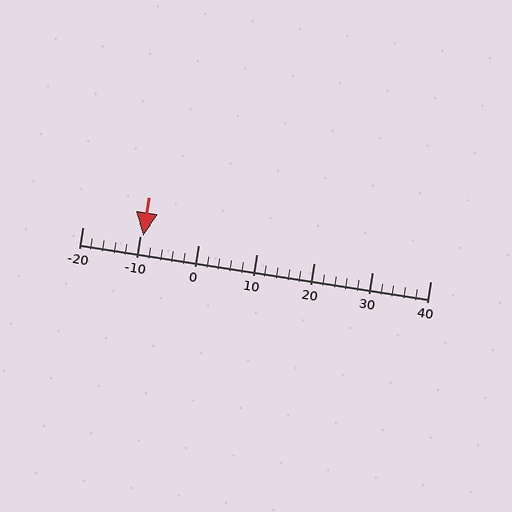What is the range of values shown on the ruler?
The ruler shows values from -20 to 40.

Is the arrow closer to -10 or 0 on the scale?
The arrow is closer to -10.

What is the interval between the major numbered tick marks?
The major tick marks are spaced 10 units apart.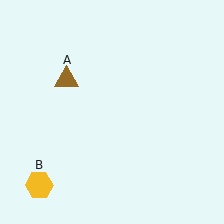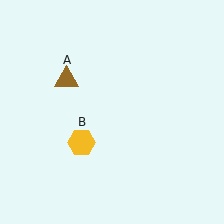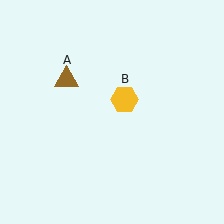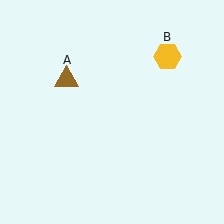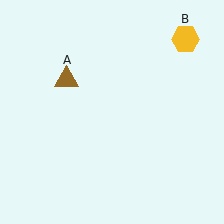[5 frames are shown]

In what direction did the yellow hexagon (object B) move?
The yellow hexagon (object B) moved up and to the right.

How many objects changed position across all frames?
1 object changed position: yellow hexagon (object B).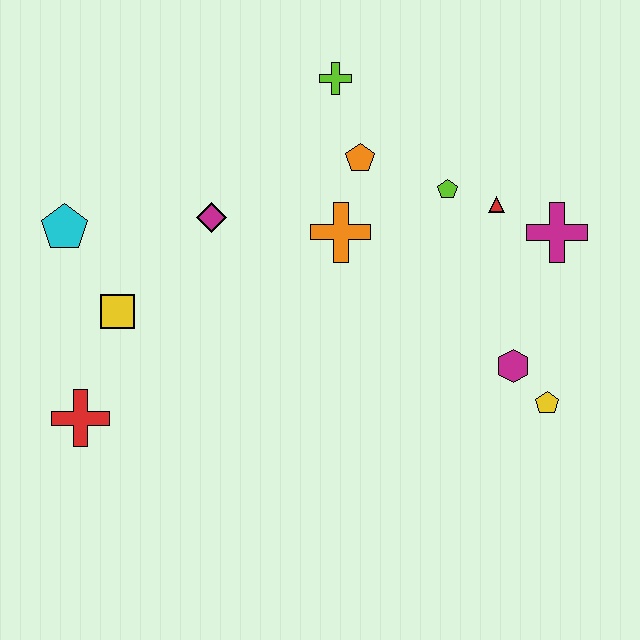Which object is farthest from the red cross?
The magenta cross is farthest from the red cross.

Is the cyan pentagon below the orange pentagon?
Yes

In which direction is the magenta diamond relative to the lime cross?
The magenta diamond is below the lime cross.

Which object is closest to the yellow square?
The cyan pentagon is closest to the yellow square.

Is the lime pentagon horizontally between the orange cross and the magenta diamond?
No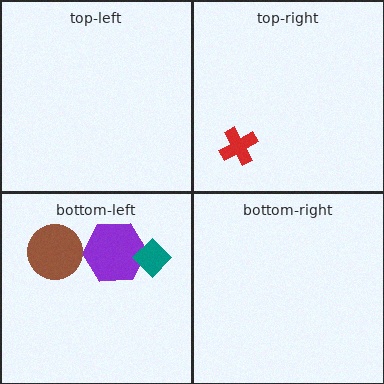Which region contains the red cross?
The top-right region.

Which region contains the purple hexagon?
The bottom-left region.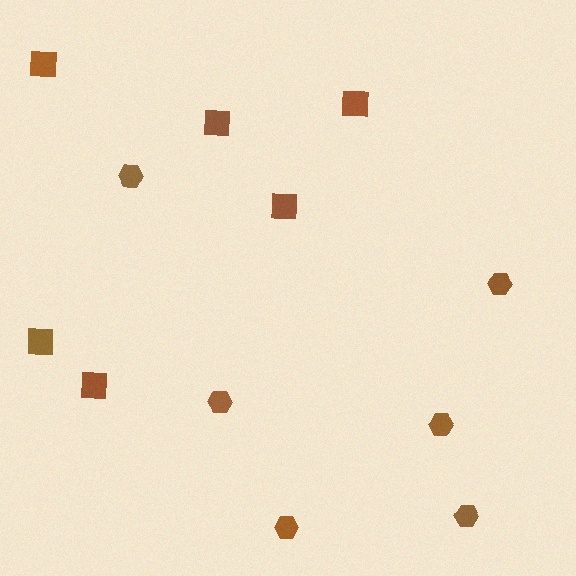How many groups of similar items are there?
There are 2 groups: one group of hexagons (6) and one group of squares (6).